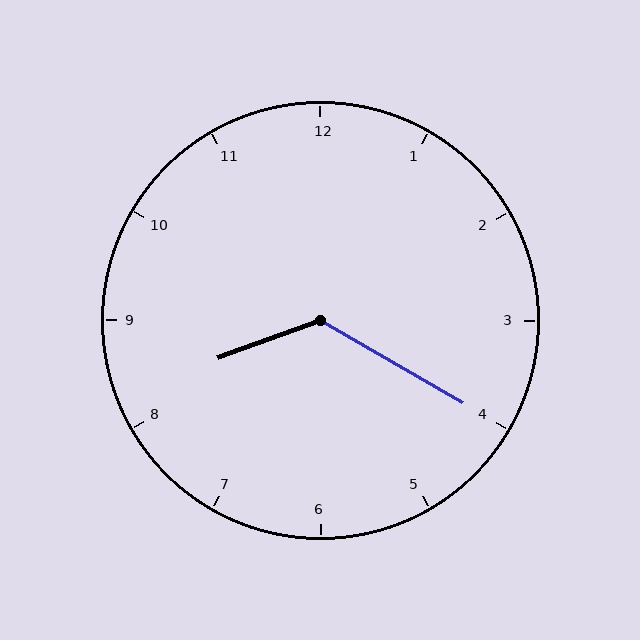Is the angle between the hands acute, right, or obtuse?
It is obtuse.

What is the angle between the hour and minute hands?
Approximately 130 degrees.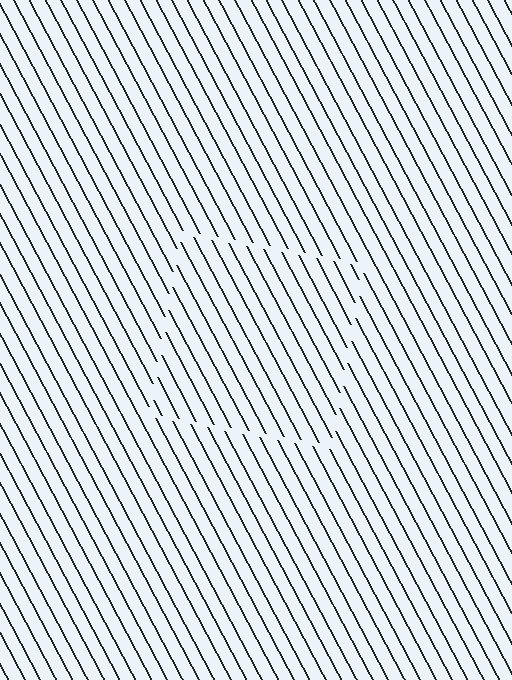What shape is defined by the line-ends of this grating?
An illusory square. The interior of the shape contains the same grating, shifted by half a period — the contour is defined by the phase discontinuity where line-ends from the inner and outer gratings abut.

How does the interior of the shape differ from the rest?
The interior of the shape contains the same grating, shifted by half a period — the contour is defined by the phase discontinuity where line-ends from the inner and outer gratings abut.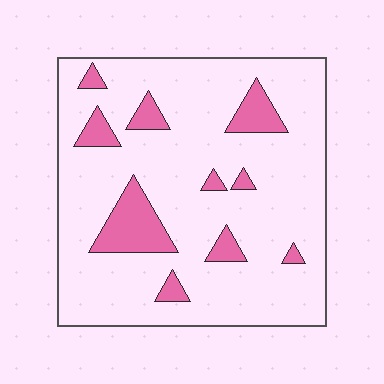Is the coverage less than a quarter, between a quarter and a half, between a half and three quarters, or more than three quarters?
Less than a quarter.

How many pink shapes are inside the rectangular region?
10.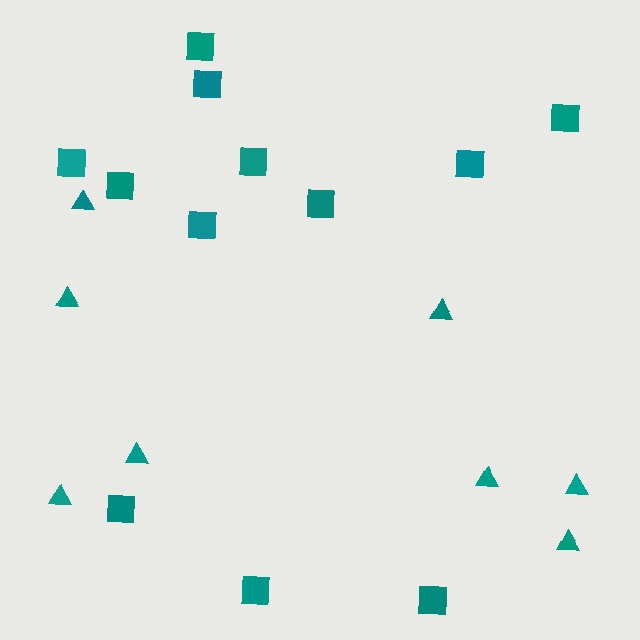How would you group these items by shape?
There are 2 groups: one group of squares (12) and one group of triangles (8).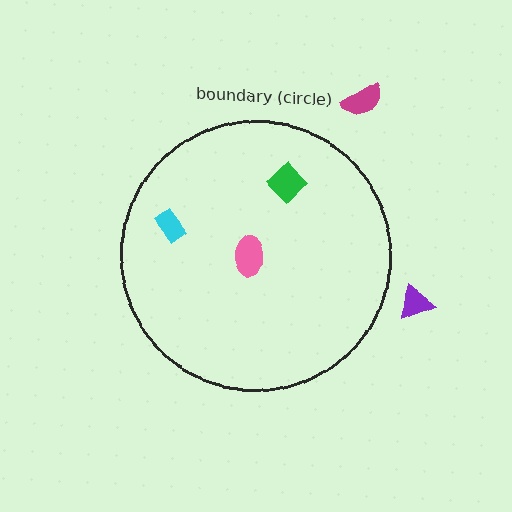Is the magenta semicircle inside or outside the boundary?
Outside.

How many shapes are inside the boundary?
3 inside, 2 outside.